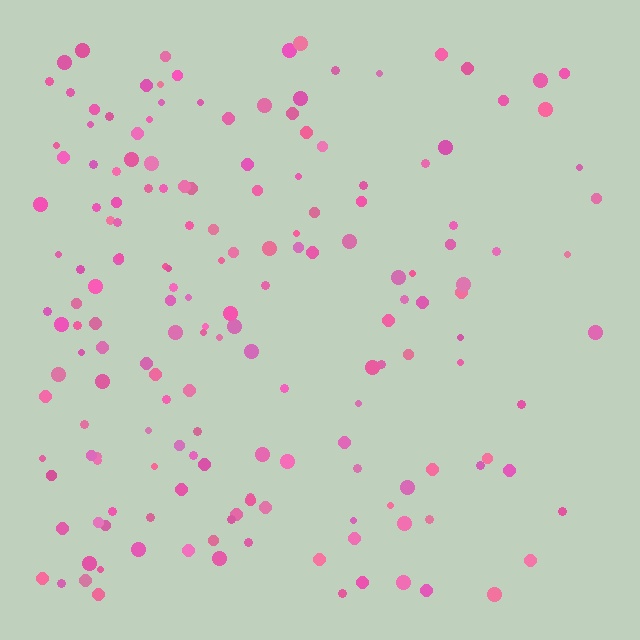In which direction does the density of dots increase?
From right to left, with the left side densest.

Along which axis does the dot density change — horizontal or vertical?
Horizontal.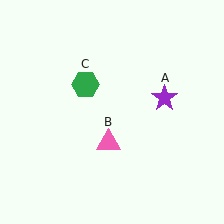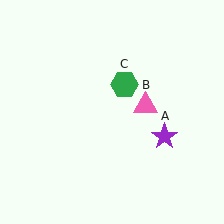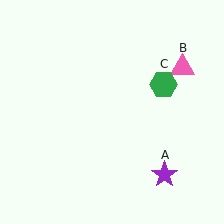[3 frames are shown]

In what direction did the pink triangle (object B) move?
The pink triangle (object B) moved up and to the right.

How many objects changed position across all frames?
3 objects changed position: purple star (object A), pink triangle (object B), green hexagon (object C).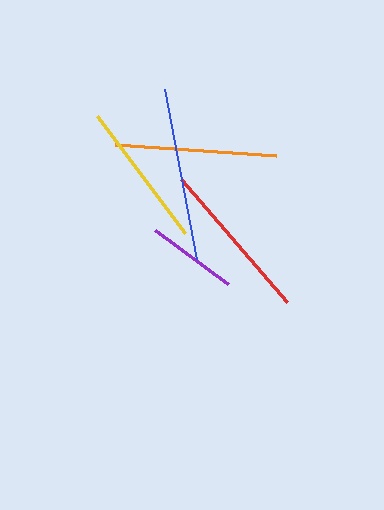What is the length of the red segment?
The red segment is approximately 162 pixels long.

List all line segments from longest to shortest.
From longest to shortest: blue, red, orange, yellow, purple.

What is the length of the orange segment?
The orange segment is approximately 161 pixels long.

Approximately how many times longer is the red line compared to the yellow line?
The red line is approximately 1.1 times the length of the yellow line.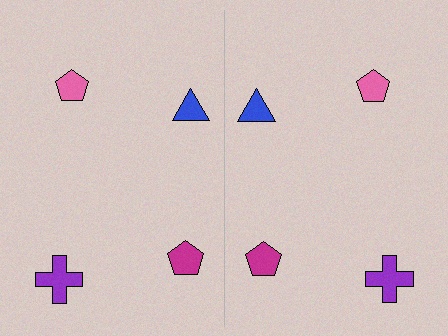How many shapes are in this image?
There are 8 shapes in this image.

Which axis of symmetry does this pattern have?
The pattern has a vertical axis of symmetry running through the center of the image.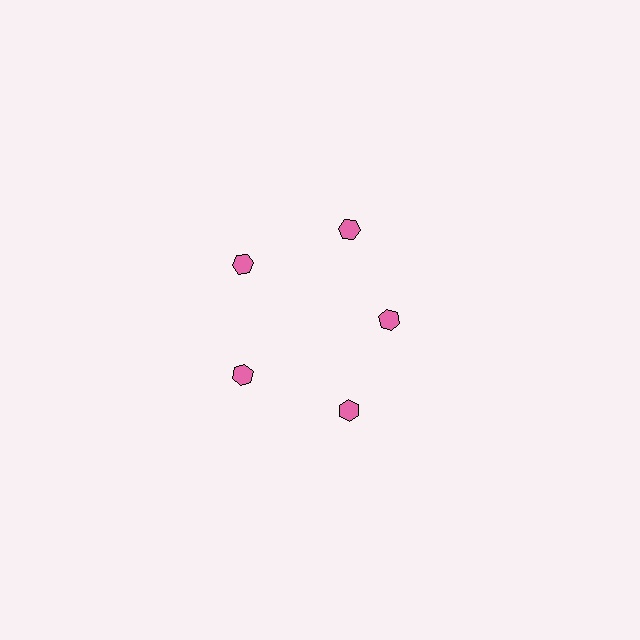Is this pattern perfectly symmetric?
No. The 5 pink hexagons are arranged in a ring, but one element near the 3 o'clock position is pulled inward toward the center, breaking the 5-fold rotational symmetry.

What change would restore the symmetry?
The symmetry would be restored by moving it outward, back onto the ring so that all 5 hexagons sit at equal angles and equal distance from the center.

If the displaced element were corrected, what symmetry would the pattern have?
It would have 5-fold rotational symmetry — the pattern would map onto itself every 72 degrees.